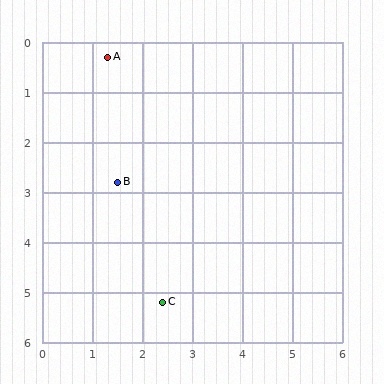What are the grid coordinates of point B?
Point B is at approximately (1.5, 2.8).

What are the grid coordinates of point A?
Point A is at approximately (1.3, 0.3).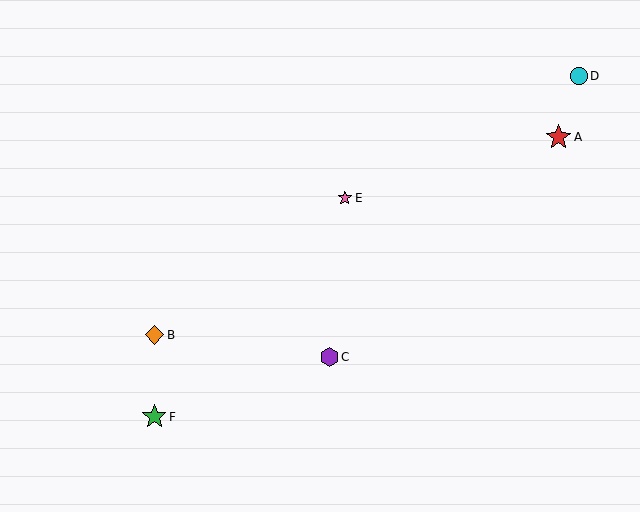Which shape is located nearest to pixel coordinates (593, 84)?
The cyan circle (labeled D) at (579, 76) is nearest to that location.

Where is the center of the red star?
The center of the red star is at (559, 137).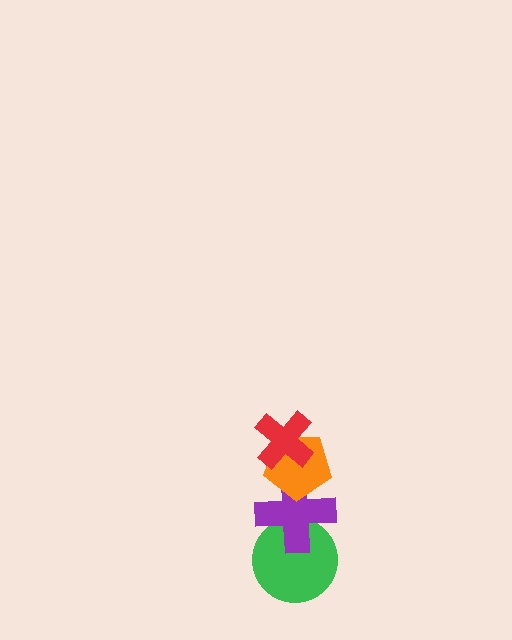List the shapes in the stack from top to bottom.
From top to bottom: the red cross, the orange pentagon, the purple cross, the green circle.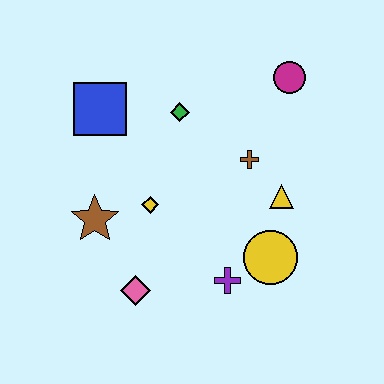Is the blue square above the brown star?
Yes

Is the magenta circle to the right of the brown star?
Yes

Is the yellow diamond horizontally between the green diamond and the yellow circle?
No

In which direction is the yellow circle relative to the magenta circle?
The yellow circle is below the magenta circle.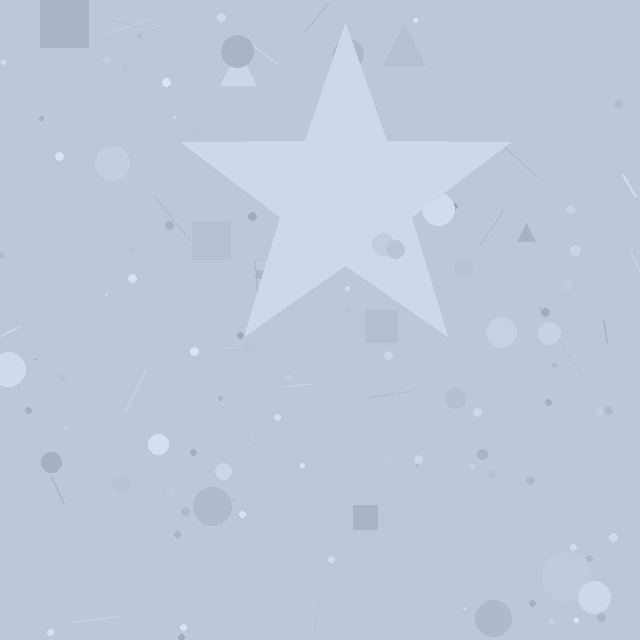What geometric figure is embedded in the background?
A star is embedded in the background.